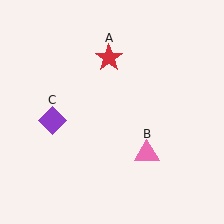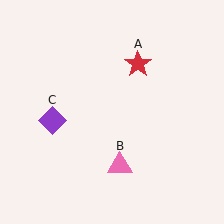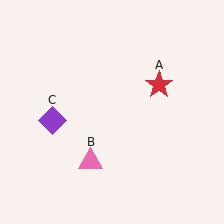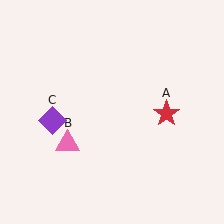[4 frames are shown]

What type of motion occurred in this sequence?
The red star (object A), pink triangle (object B) rotated clockwise around the center of the scene.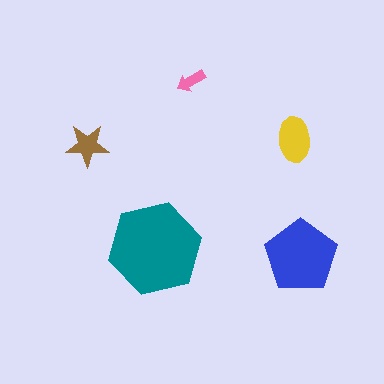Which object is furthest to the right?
The blue pentagon is rightmost.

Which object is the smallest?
The pink arrow.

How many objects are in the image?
There are 5 objects in the image.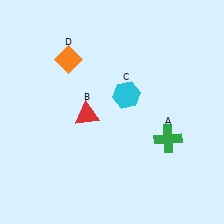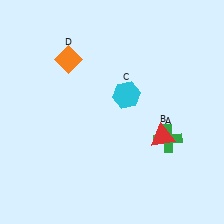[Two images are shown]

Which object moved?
The red triangle (B) moved right.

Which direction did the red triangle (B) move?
The red triangle (B) moved right.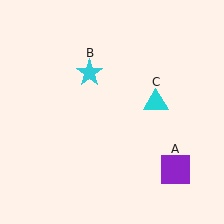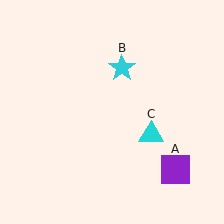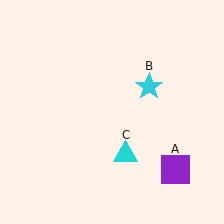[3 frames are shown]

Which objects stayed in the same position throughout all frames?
Purple square (object A) remained stationary.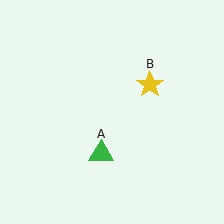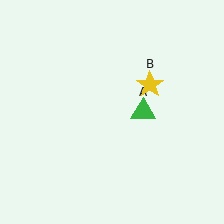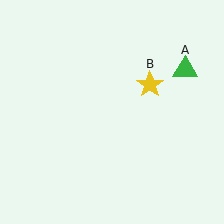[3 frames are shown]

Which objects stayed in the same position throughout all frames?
Yellow star (object B) remained stationary.